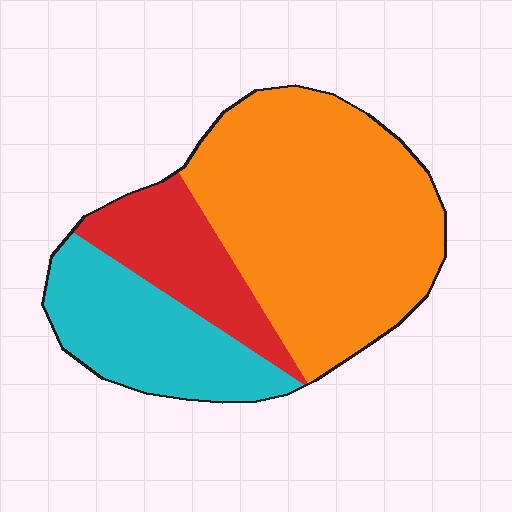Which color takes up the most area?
Orange, at roughly 55%.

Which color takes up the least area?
Red, at roughly 20%.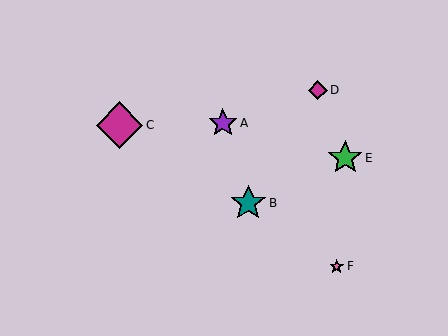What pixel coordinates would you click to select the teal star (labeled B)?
Click at (248, 203) to select the teal star B.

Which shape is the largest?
The magenta diamond (labeled C) is the largest.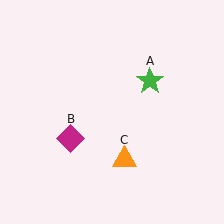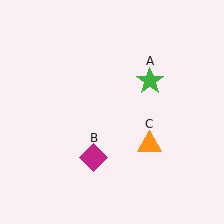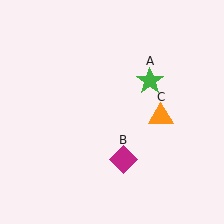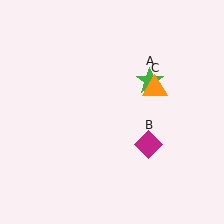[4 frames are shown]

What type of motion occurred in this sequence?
The magenta diamond (object B), orange triangle (object C) rotated counterclockwise around the center of the scene.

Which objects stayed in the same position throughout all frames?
Green star (object A) remained stationary.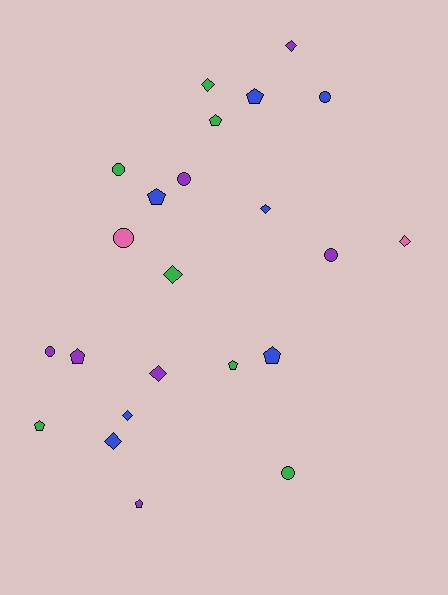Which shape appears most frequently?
Diamond, with 8 objects.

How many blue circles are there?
There is 1 blue circle.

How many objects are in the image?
There are 23 objects.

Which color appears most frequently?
Purple, with 7 objects.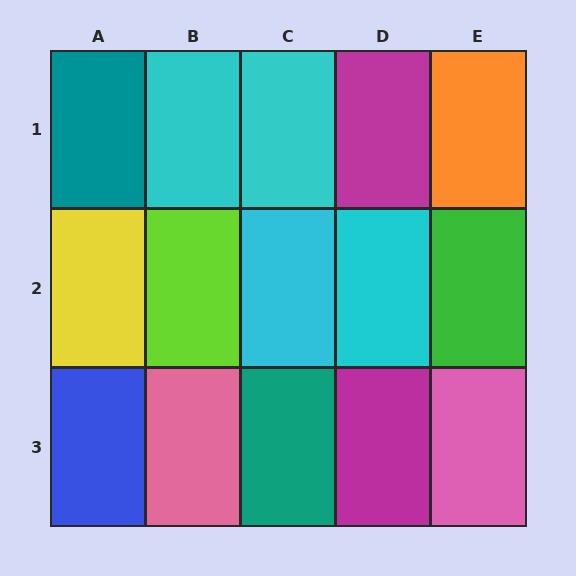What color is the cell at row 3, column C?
Teal.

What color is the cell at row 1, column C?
Cyan.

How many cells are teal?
2 cells are teal.